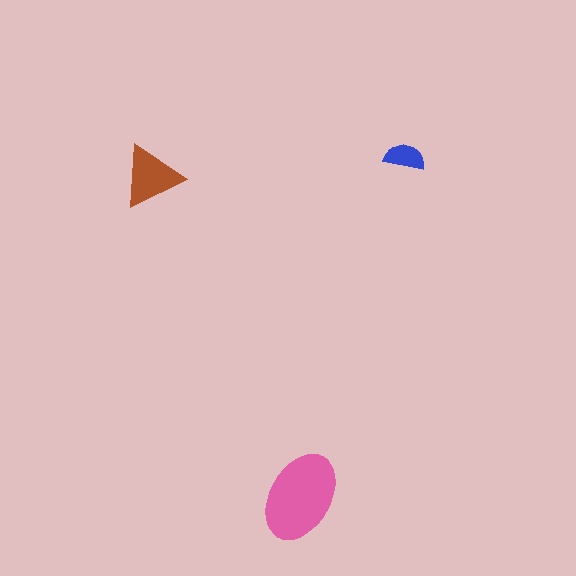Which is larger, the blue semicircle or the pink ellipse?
The pink ellipse.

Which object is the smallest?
The blue semicircle.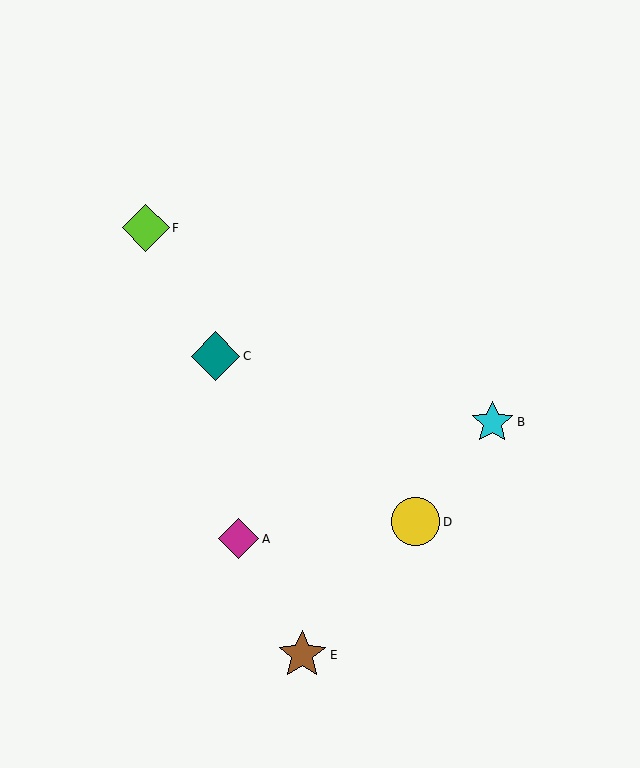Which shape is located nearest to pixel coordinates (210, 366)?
The teal diamond (labeled C) at (216, 356) is nearest to that location.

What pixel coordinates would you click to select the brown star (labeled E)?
Click at (302, 655) to select the brown star E.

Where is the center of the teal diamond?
The center of the teal diamond is at (216, 356).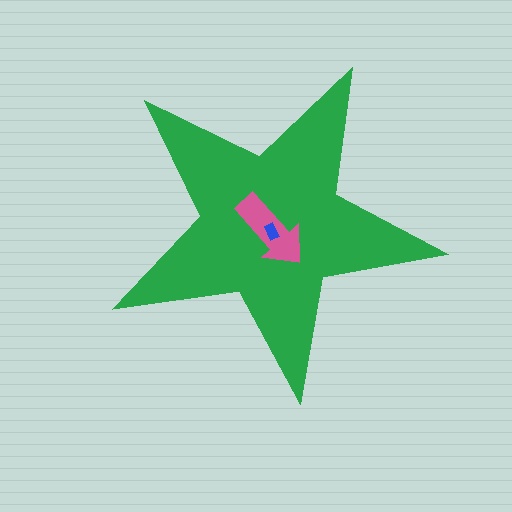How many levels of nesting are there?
3.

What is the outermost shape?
The green star.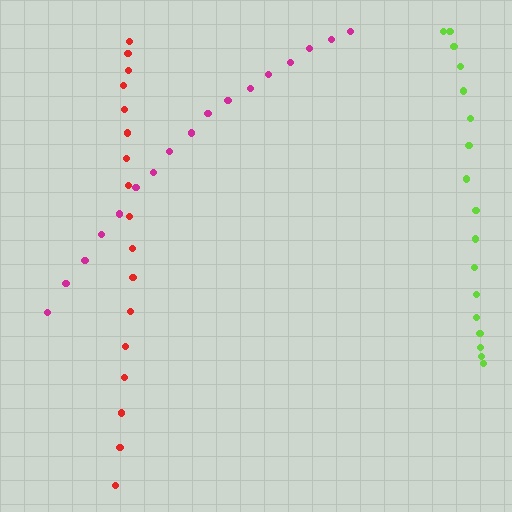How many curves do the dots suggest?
There are 3 distinct paths.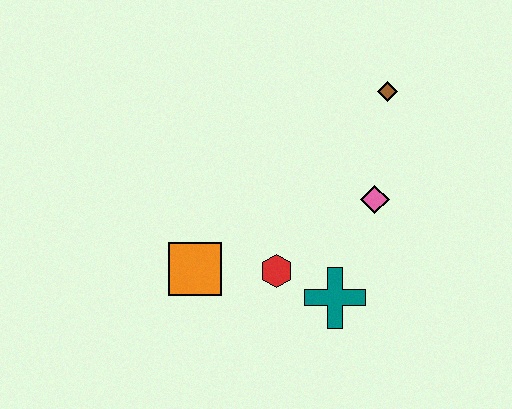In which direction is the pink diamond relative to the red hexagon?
The pink diamond is to the right of the red hexagon.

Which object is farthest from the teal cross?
The brown diamond is farthest from the teal cross.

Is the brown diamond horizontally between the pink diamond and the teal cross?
No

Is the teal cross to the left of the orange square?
No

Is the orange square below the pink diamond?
Yes